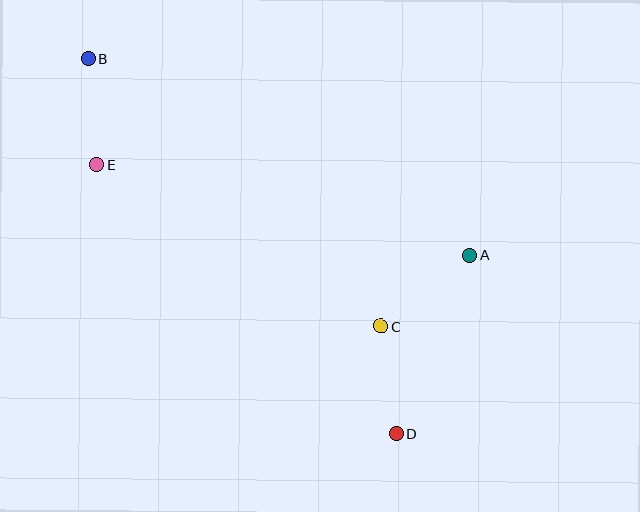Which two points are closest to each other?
Points B and E are closest to each other.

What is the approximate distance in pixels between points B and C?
The distance between B and C is approximately 397 pixels.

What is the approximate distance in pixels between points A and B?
The distance between A and B is approximately 430 pixels.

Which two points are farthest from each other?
Points B and D are farthest from each other.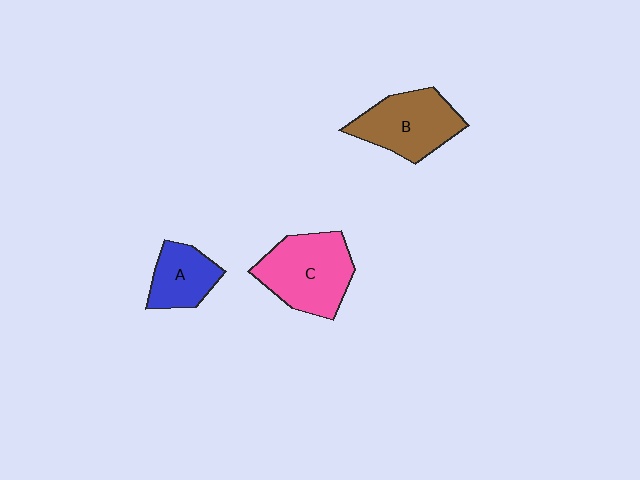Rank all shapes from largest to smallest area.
From largest to smallest: C (pink), B (brown), A (blue).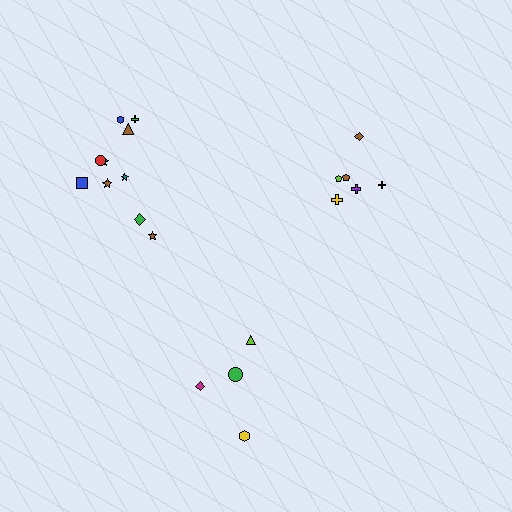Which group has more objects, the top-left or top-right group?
The top-left group.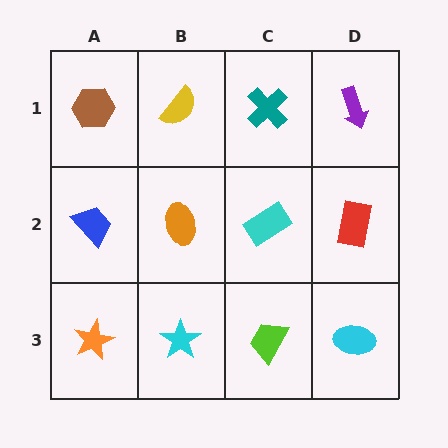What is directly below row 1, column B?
An orange ellipse.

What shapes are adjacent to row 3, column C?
A cyan rectangle (row 2, column C), a cyan star (row 3, column B), a cyan ellipse (row 3, column D).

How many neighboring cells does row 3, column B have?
3.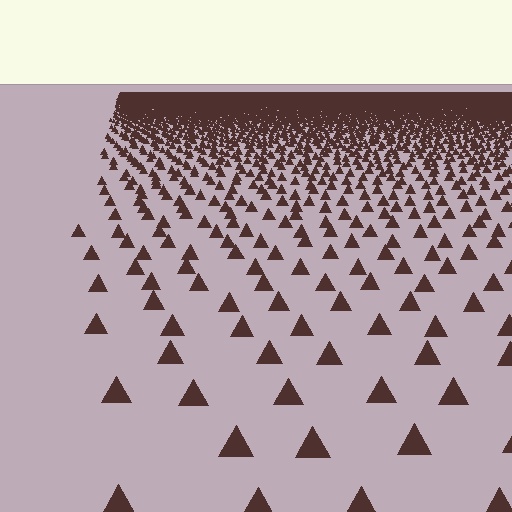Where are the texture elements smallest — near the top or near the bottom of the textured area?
Near the top.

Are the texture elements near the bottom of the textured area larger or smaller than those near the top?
Larger. Near the bottom, elements are closer to the viewer and appear at a bigger on-screen size.